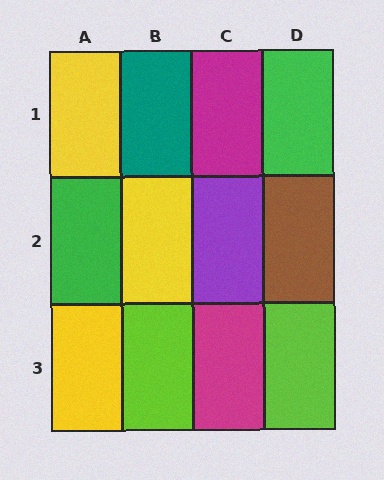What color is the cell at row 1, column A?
Yellow.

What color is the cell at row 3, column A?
Yellow.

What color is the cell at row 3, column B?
Lime.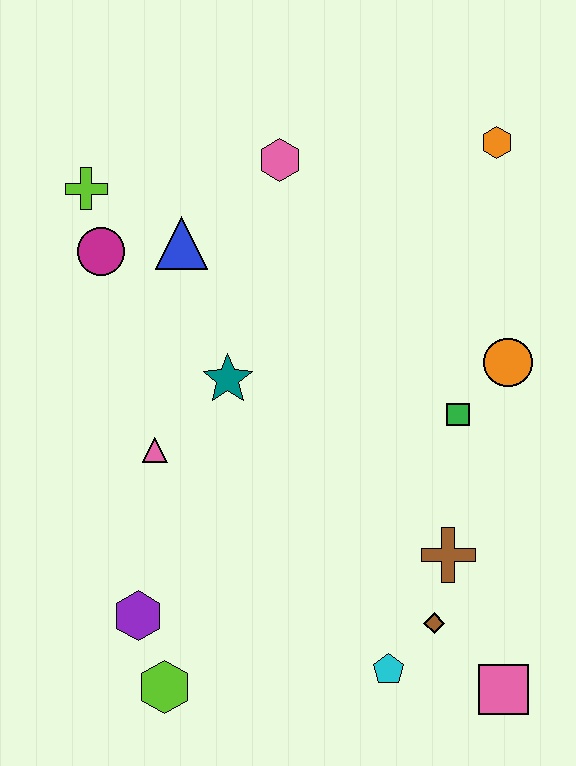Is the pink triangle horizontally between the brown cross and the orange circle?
No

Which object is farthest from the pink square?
The lime cross is farthest from the pink square.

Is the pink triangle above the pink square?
Yes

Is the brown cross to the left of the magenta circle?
No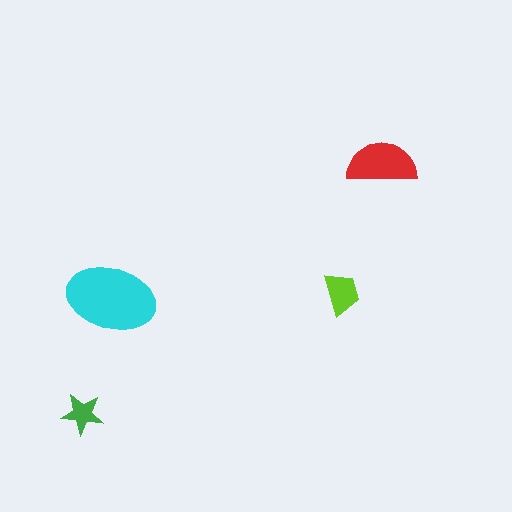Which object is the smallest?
The green star.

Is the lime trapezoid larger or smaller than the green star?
Larger.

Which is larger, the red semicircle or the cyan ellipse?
The cyan ellipse.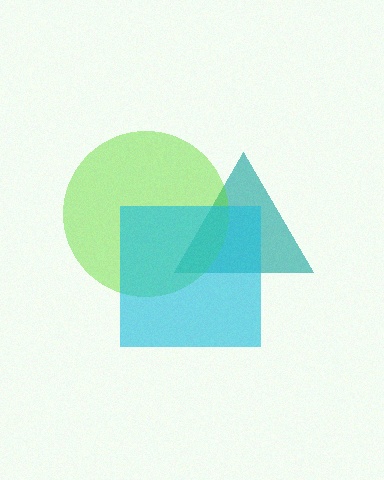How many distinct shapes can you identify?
There are 3 distinct shapes: a teal triangle, a lime circle, a cyan square.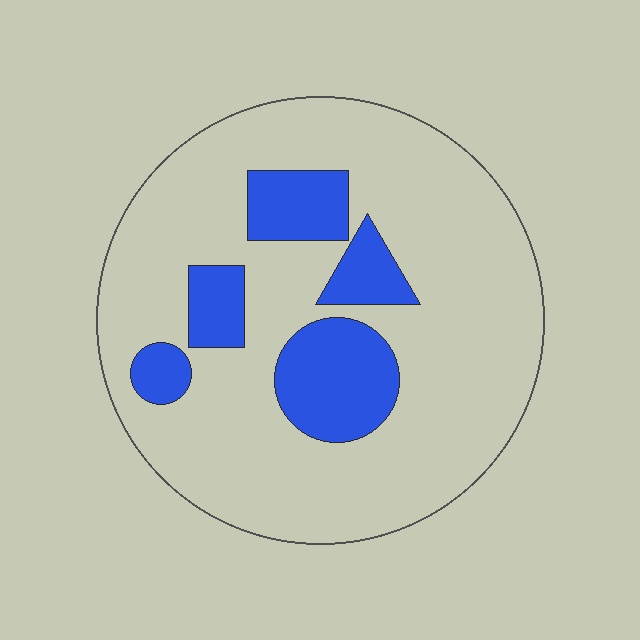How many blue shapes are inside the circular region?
5.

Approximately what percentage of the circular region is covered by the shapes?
Approximately 20%.